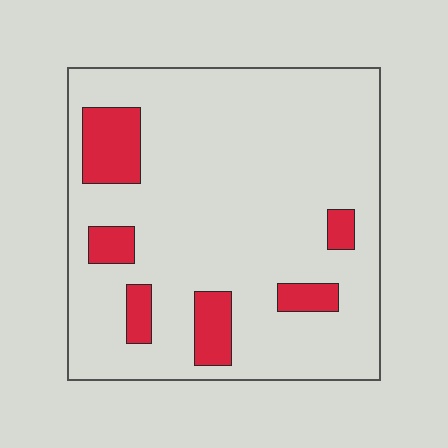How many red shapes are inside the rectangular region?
6.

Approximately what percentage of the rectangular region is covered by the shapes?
Approximately 15%.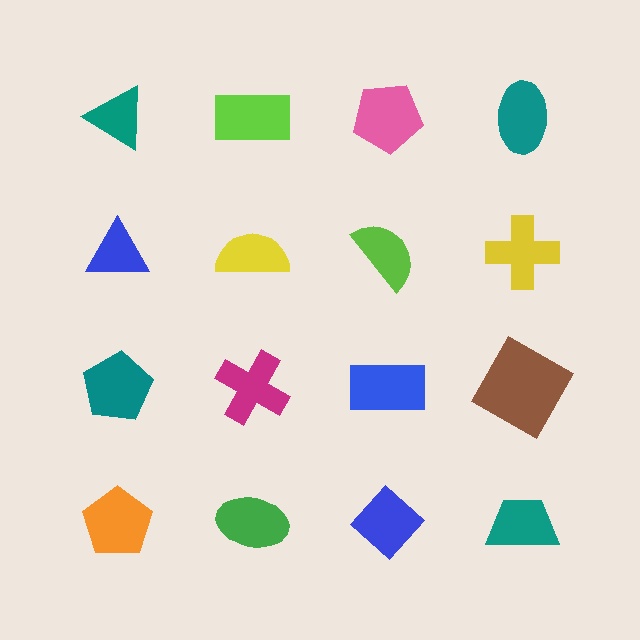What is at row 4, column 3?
A blue diamond.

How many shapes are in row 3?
4 shapes.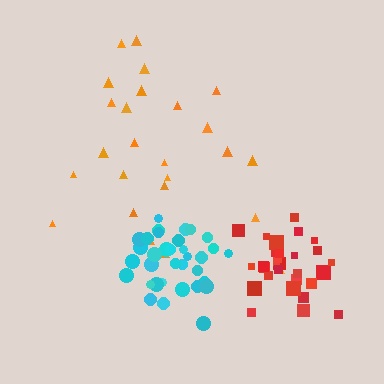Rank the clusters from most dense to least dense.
red, cyan, orange.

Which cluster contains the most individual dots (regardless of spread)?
Cyan (35).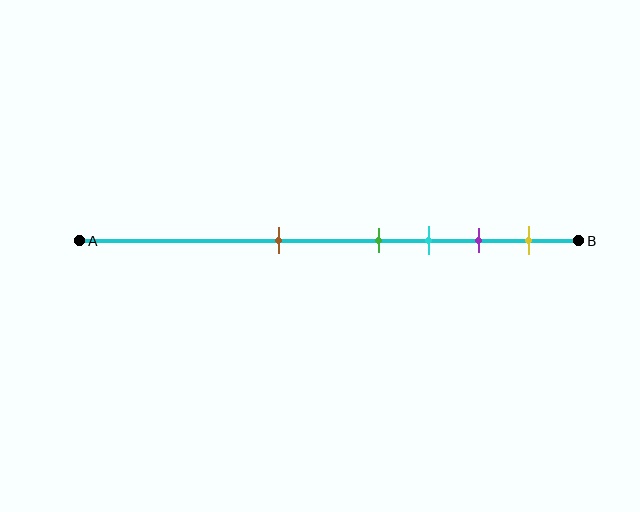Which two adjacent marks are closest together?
The green and cyan marks are the closest adjacent pair.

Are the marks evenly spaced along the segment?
No, the marks are not evenly spaced.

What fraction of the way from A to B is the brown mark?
The brown mark is approximately 40% (0.4) of the way from A to B.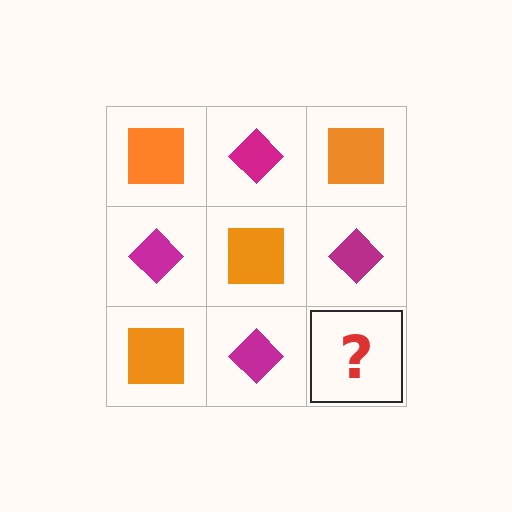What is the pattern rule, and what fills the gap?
The rule is that it alternates orange square and magenta diamond in a checkerboard pattern. The gap should be filled with an orange square.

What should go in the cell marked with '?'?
The missing cell should contain an orange square.